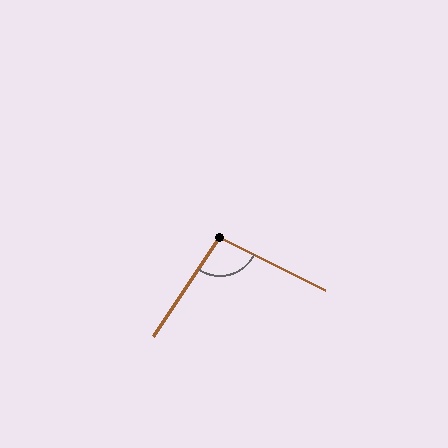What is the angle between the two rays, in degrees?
Approximately 97 degrees.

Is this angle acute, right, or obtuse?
It is obtuse.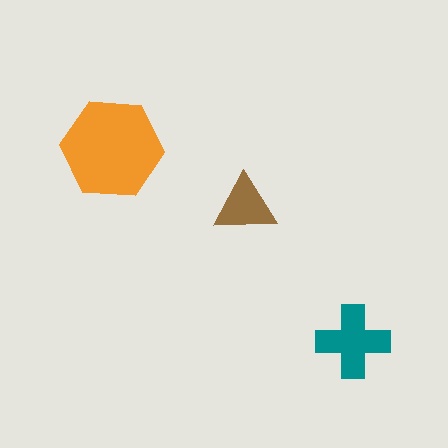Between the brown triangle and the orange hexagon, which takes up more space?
The orange hexagon.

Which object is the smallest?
The brown triangle.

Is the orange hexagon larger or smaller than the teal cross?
Larger.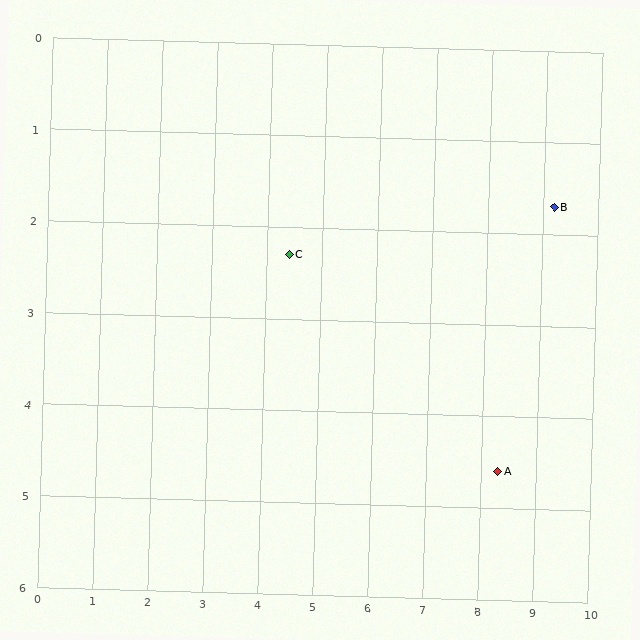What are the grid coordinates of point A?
Point A is at approximately (8.3, 4.6).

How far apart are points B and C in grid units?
Points B and C are about 4.8 grid units apart.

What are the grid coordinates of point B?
Point B is at approximately (9.2, 1.7).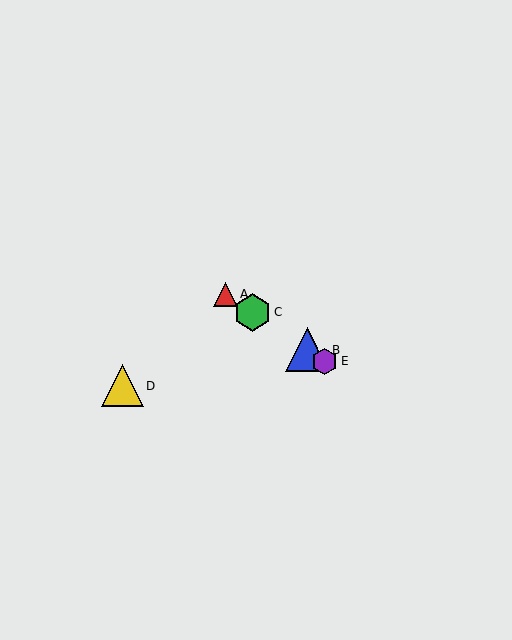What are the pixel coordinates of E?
Object E is at (325, 361).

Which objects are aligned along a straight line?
Objects A, B, C, E are aligned along a straight line.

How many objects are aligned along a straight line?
4 objects (A, B, C, E) are aligned along a straight line.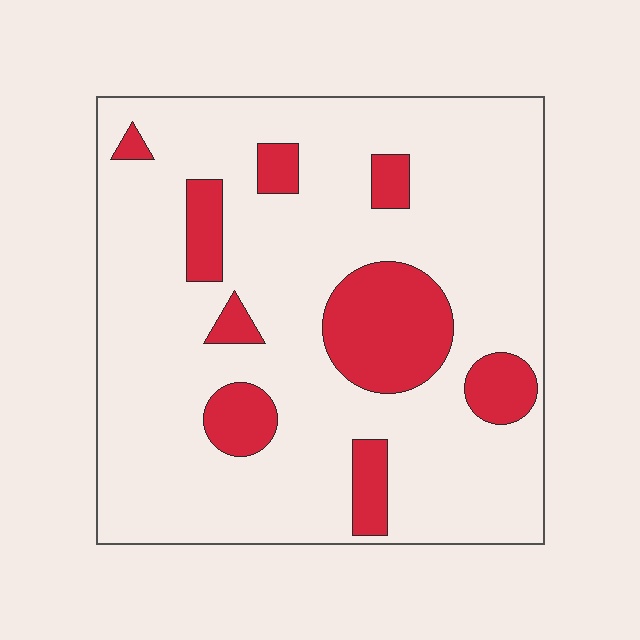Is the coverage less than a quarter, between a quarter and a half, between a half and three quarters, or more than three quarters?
Less than a quarter.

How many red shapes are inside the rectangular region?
9.